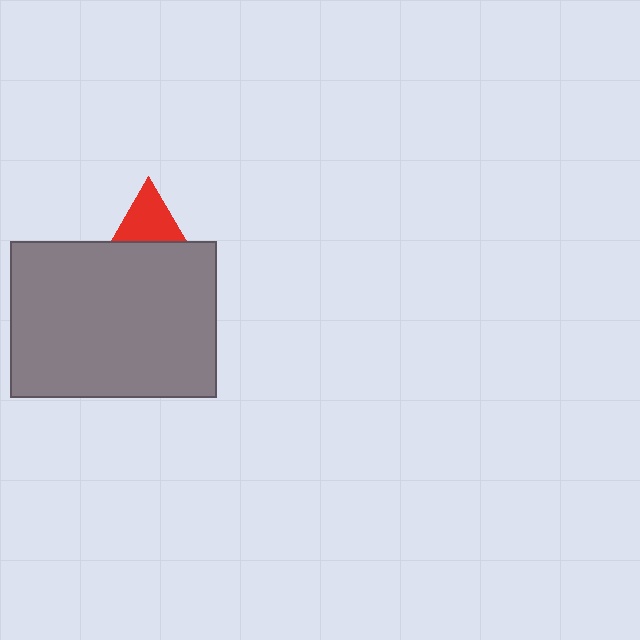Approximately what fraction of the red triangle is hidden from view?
Roughly 44% of the red triangle is hidden behind the gray rectangle.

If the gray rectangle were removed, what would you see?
You would see the complete red triangle.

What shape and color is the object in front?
The object in front is a gray rectangle.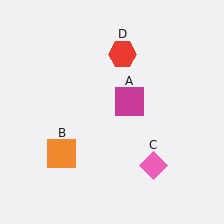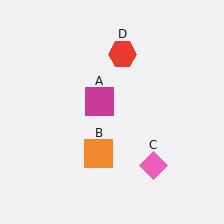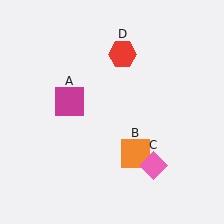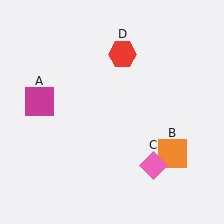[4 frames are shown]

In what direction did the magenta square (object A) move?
The magenta square (object A) moved left.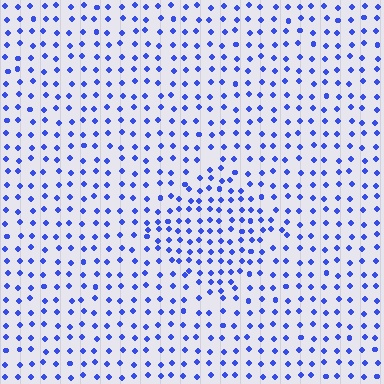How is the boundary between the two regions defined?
The boundary is defined by a change in element density (approximately 1.5x ratio). All elements are the same color, size, and shape.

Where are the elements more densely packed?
The elements are more densely packed inside the diamond boundary.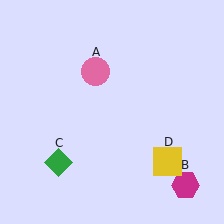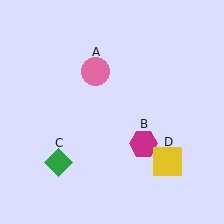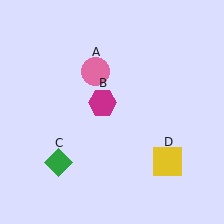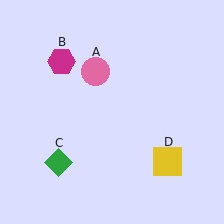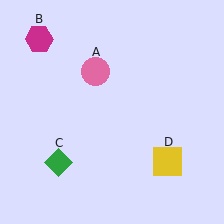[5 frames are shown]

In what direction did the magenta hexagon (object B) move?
The magenta hexagon (object B) moved up and to the left.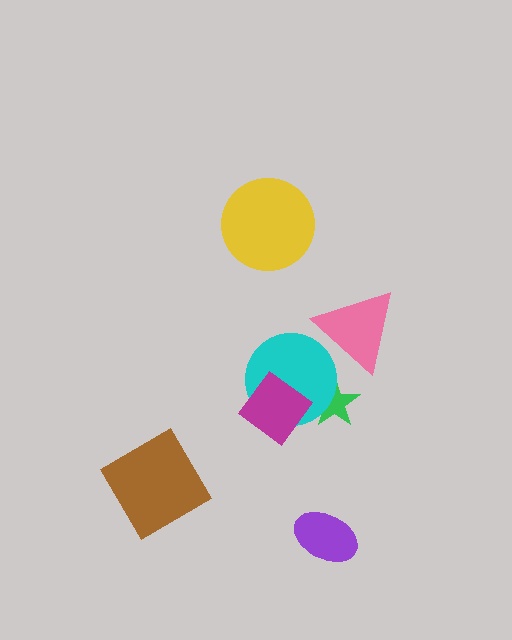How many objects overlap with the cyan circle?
3 objects overlap with the cyan circle.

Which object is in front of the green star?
The cyan circle is in front of the green star.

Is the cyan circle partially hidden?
Yes, it is partially covered by another shape.